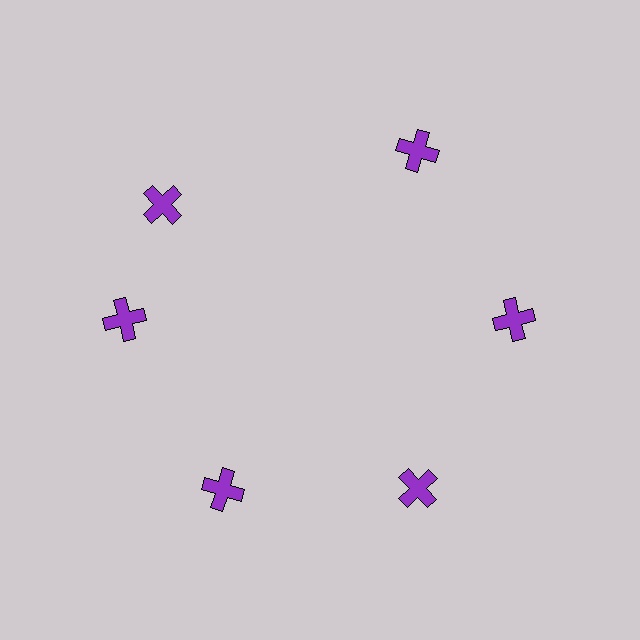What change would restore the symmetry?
The symmetry would be restored by rotating it back into even spacing with its neighbors so that all 6 crosses sit at equal angles and equal distance from the center.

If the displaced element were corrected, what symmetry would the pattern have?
It would have 6-fold rotational symmetry — the pattern would map onto itself every 60 degrees.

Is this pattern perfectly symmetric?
No. The 6 purple crosses are arranged in a ring, but one element near the 11 o'clock position is rotated out of alignment along the ring, breaking the 6-fold rotational symmetry.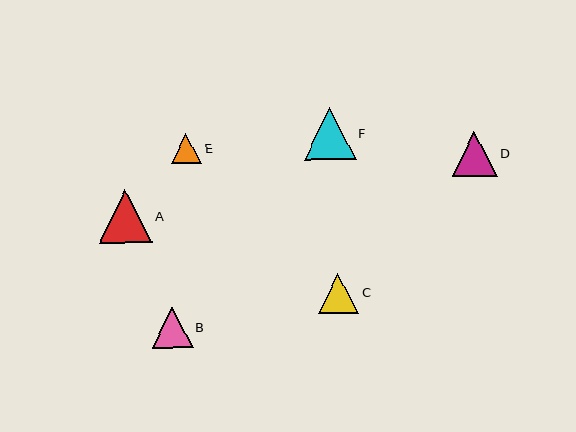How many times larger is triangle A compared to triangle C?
Triangle A is approximately 1.3 times the size of triangle C.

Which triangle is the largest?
Triangle A is the largest with a size of approximately 53 pixels.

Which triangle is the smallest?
Triangle E is the smallest with a size of approximately 30 pixels.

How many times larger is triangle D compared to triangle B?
Triangle D is approximately 1.1 times the size of triangle B.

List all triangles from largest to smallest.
From largest to smallest: A, F, D, B, C, E.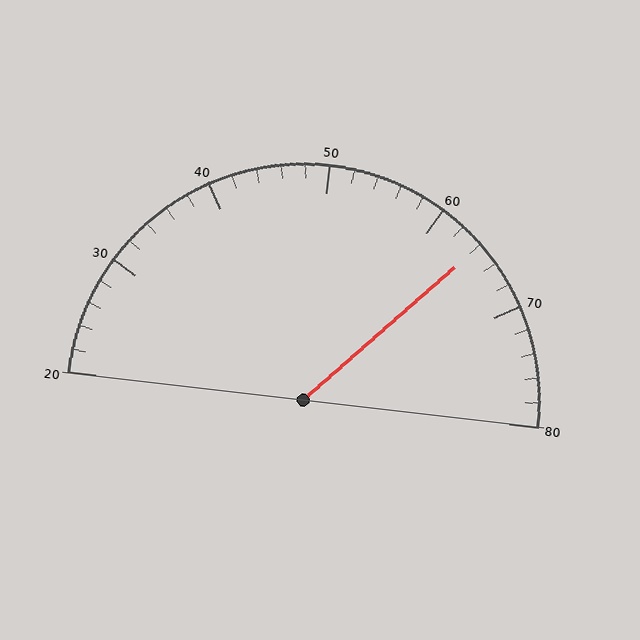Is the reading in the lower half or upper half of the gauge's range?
The reading is in the upper half of the range (20 to 80).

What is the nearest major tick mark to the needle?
The nearest major tick mark is 60.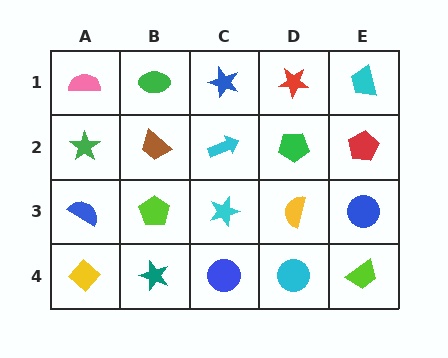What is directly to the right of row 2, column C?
A green pentagon.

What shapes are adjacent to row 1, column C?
A cyan arrow (row 2, column C), a green ellipse (row 1, column B), a red star (row 1, column D).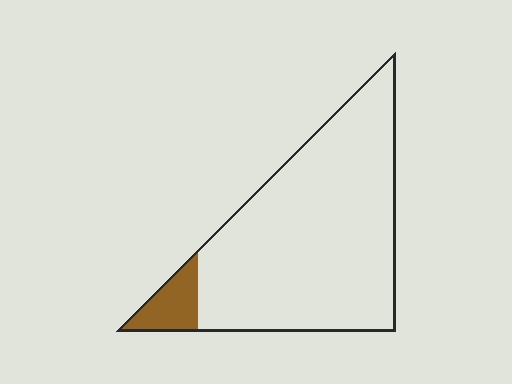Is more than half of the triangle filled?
No.